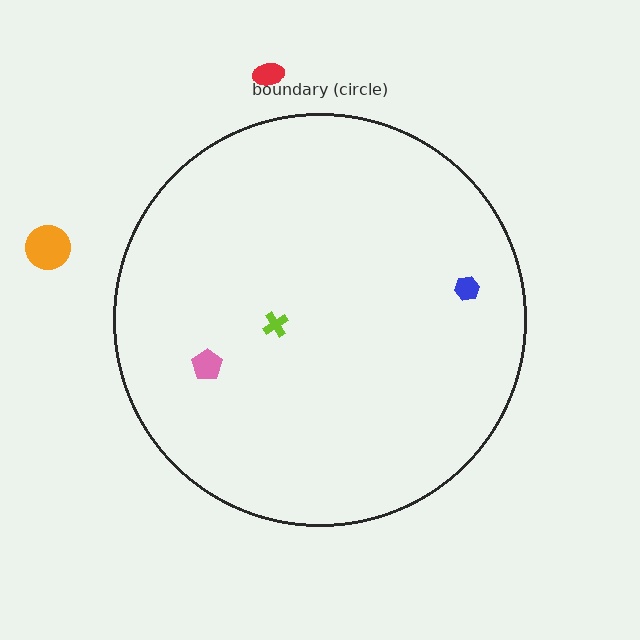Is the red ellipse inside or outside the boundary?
Outside.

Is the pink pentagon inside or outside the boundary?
Inside.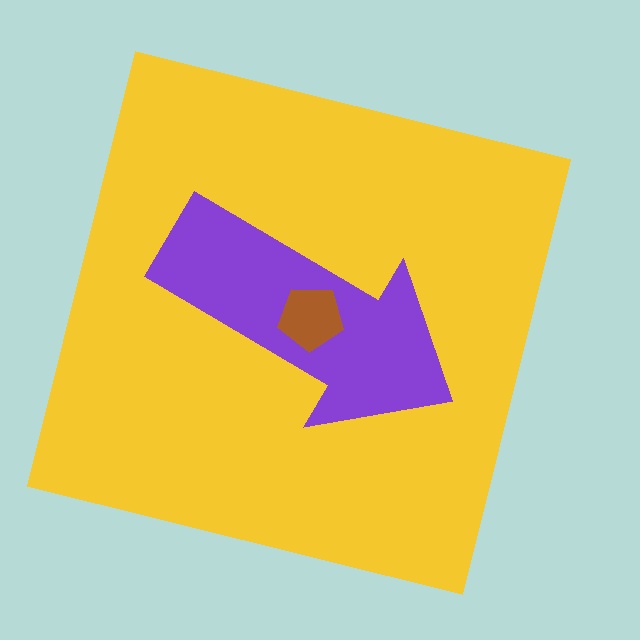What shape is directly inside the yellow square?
The purple arrow.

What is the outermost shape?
The yellow square.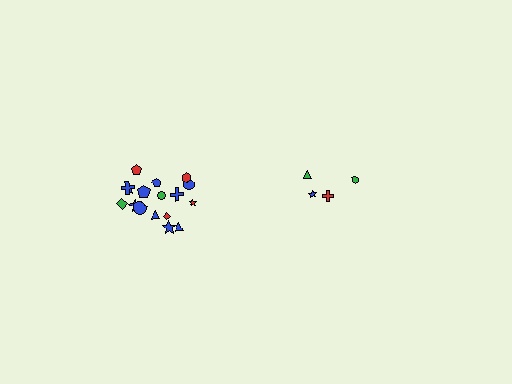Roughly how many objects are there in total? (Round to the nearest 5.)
Roughly 20 objects in total.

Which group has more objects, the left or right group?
The left group.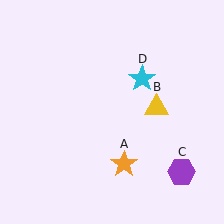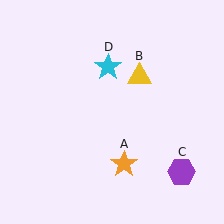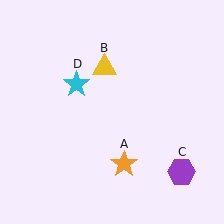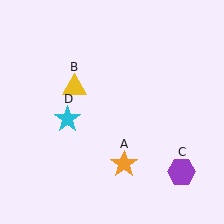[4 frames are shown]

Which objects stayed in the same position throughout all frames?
Orange star (object A) and purple hexagon (object C) remained stationary.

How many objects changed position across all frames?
2 objects changed position: yellow triangle (object B), cyan star (object D).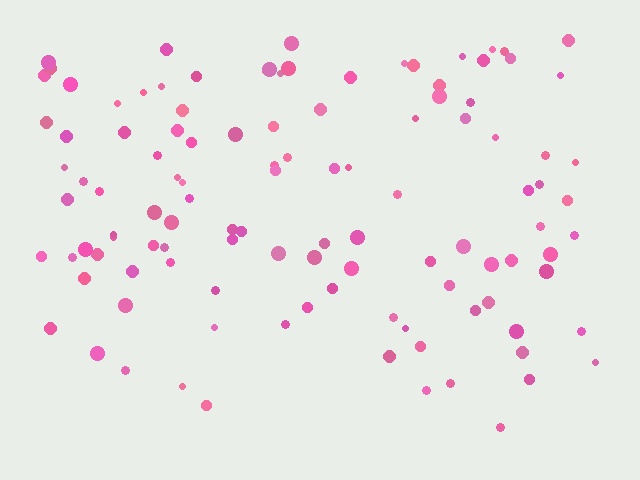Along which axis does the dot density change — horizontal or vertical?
Vertical.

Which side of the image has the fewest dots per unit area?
The bottom.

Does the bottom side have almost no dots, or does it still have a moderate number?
Still a moderate number, just noticeably fewer than the top.